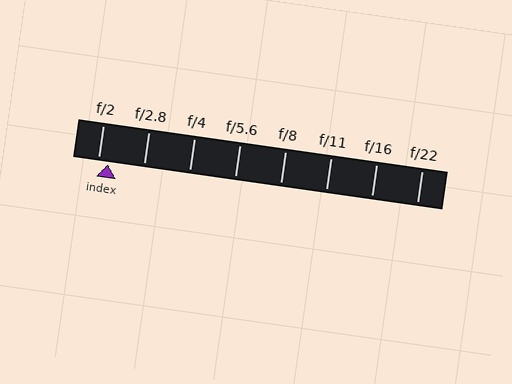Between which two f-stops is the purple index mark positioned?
The index mark is between f/2 and f/2.8.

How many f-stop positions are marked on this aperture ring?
There are 8 f-stop positions marked.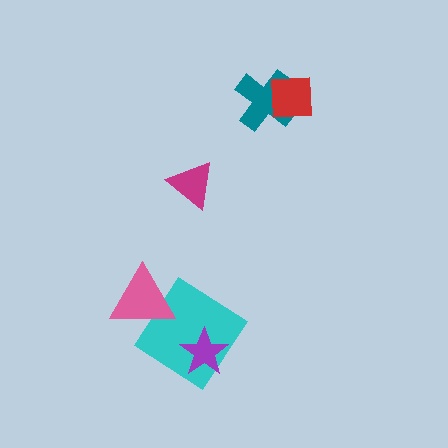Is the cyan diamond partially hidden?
Yes, it is partially covered by another shape.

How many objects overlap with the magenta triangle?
0 objects overlap with the magenta triangle.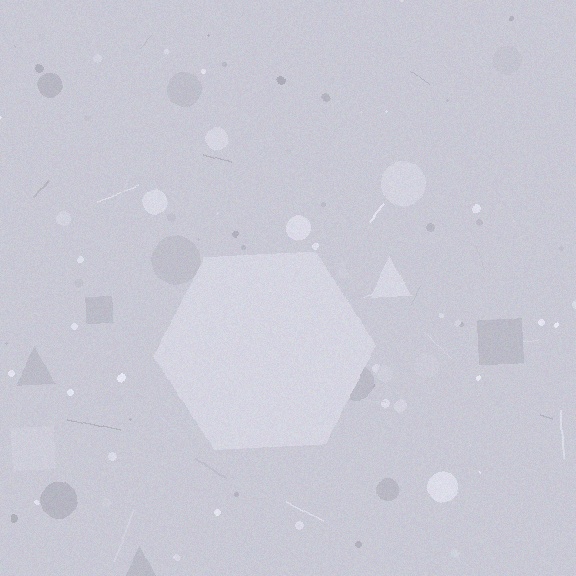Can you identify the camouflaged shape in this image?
The camouflaged shape is a hexagon.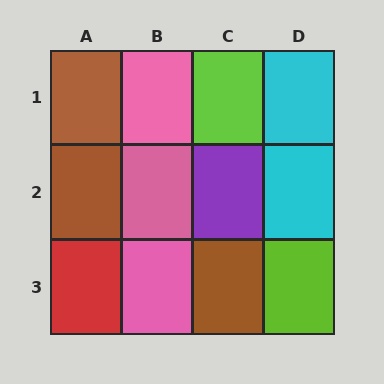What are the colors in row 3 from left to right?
Red, pink, brown, lime.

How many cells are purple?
1 cell is purple.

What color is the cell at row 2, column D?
Cyan.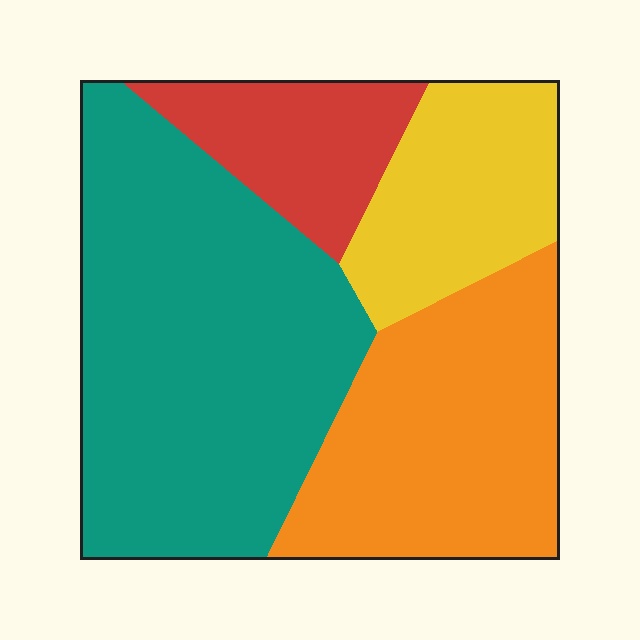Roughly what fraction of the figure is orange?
Orange takes up about one quarter (1/4) of the figure.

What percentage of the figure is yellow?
Yellow takes up about one sixth (1/6) of the figure.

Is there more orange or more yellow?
Orange.